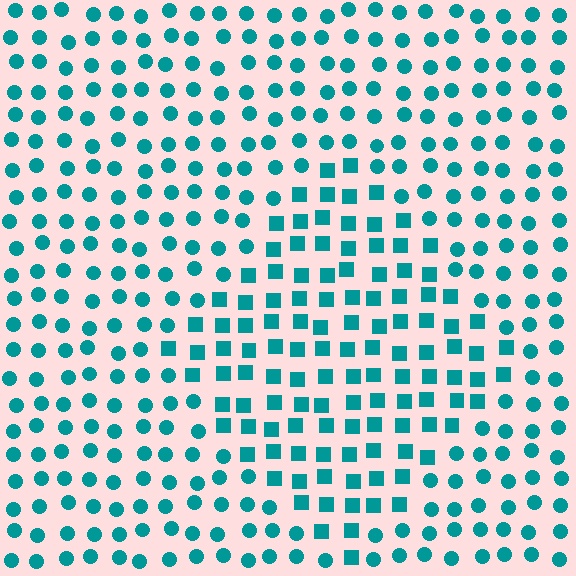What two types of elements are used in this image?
The image uses squares inside the diamond region and circles outside it.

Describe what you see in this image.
The image is filled with small teal elements arranged in a uniform grid. A diamond-shaped region contains squares, while the surrounding area contains circles. The boundary is defined purely by the change in element shape.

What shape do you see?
I see a diamond.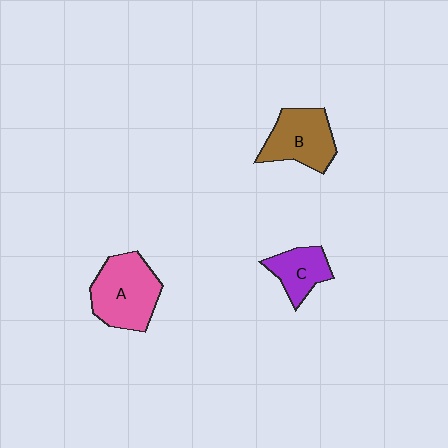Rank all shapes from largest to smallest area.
From largest to smallest: A (pink), B (brown), C (purple).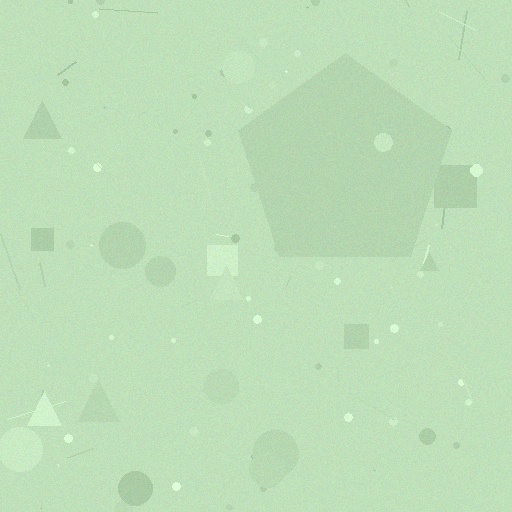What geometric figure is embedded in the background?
A pentagon is embedded in the background.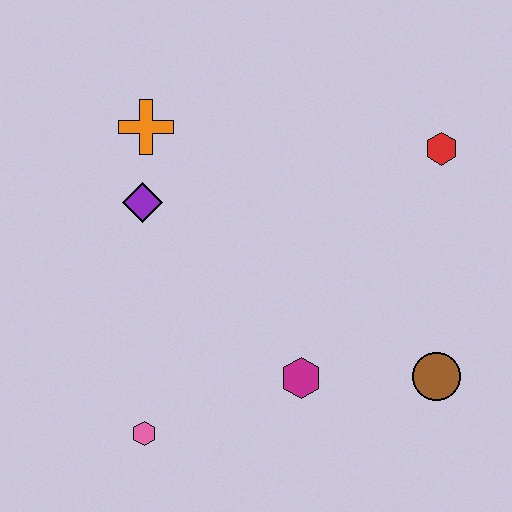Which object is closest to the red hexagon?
The brown circle is closest to the red hexagon.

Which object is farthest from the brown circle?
The orange cross is farthest from the brown circle.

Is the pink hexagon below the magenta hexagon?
Yes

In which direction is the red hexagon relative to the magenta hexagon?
The red hexagon is above the magenta hexagon.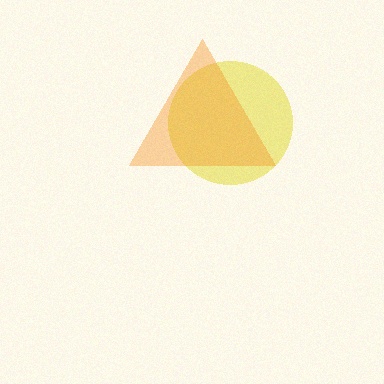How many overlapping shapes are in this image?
There are 2 overlapping shapes in the image.